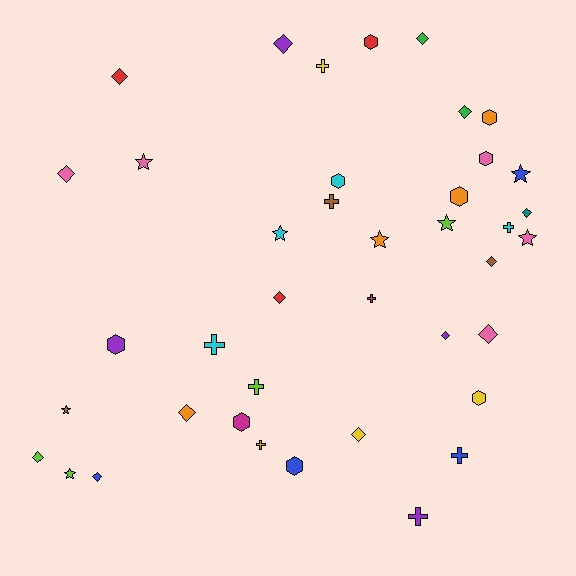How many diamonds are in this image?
There are 14 diamonds.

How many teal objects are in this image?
There is 1 teal object.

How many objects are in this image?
There are 40 objects.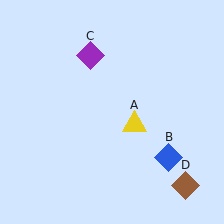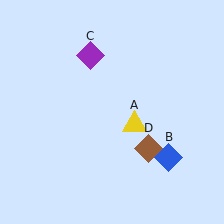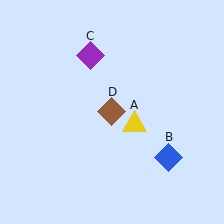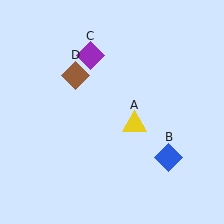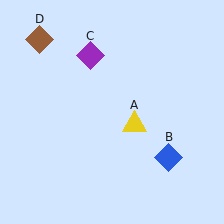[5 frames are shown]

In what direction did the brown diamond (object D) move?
The brown diamond (object D) moved up and to the left.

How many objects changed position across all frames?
1 object changed position: brown diamond (object D).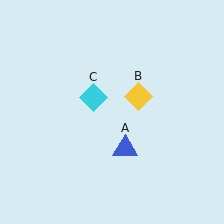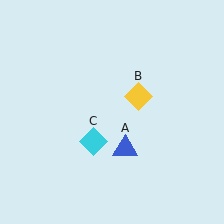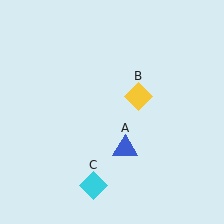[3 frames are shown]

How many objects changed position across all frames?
1 object changed position: cyan diamond (object C).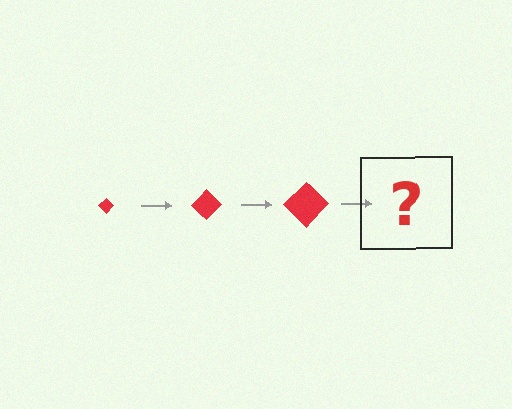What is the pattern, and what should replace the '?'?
The pattern is that the diamond gets progressively larger each step. The '?' should be a red diamond, larger than the previous one.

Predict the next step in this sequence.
The next step is a red diamond, larger than the previous one.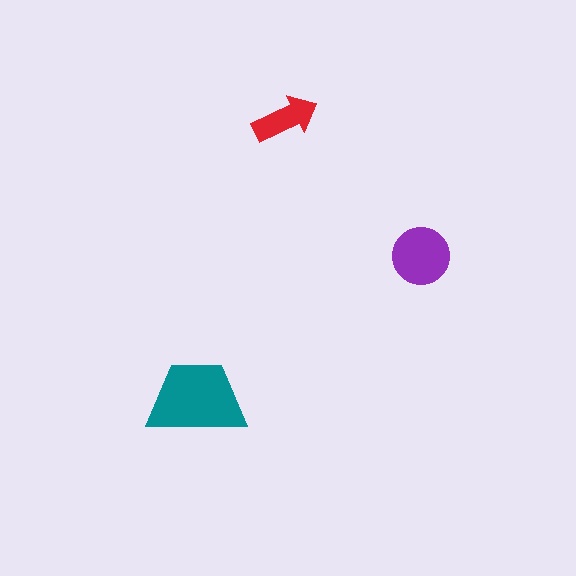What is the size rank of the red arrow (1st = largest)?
3rd.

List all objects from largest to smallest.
The teal trapezoid, the purple circle, the red arrow.